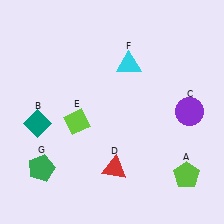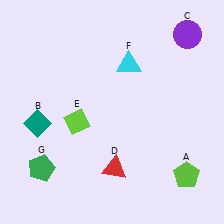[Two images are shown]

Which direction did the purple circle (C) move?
The purple circle (C) moved up.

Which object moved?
The purple circle (C) moved up.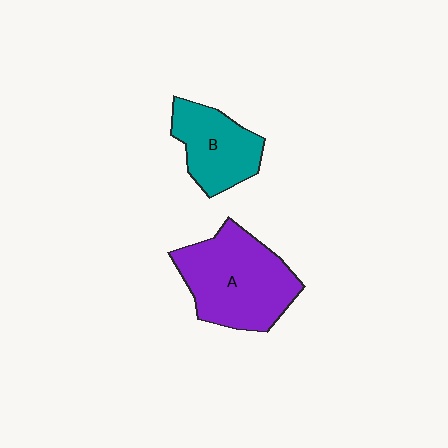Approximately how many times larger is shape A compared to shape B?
Approximately 1.6 times.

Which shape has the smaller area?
Shape B (teal).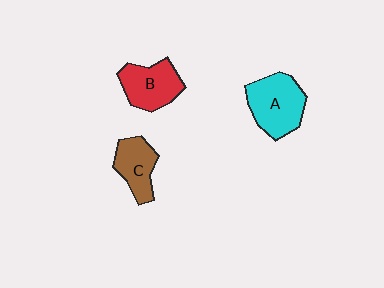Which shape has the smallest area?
Shape C (brown).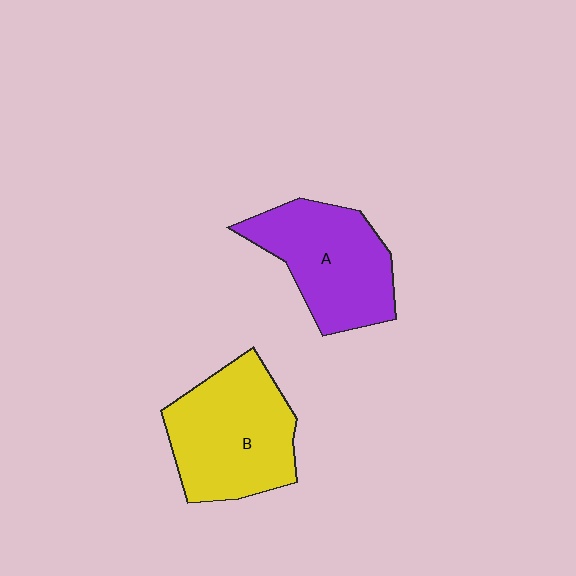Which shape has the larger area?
Shape B (yellow).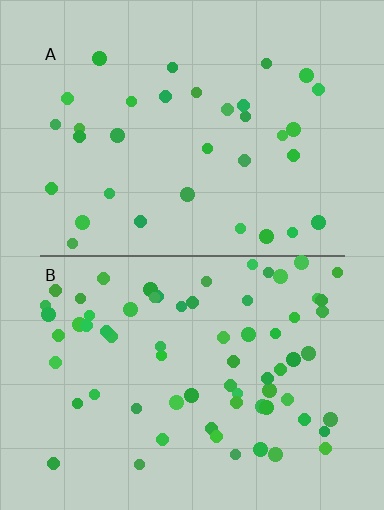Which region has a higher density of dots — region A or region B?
B (the bottom).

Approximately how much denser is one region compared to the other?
Approximately 2.1× — region B over region A.